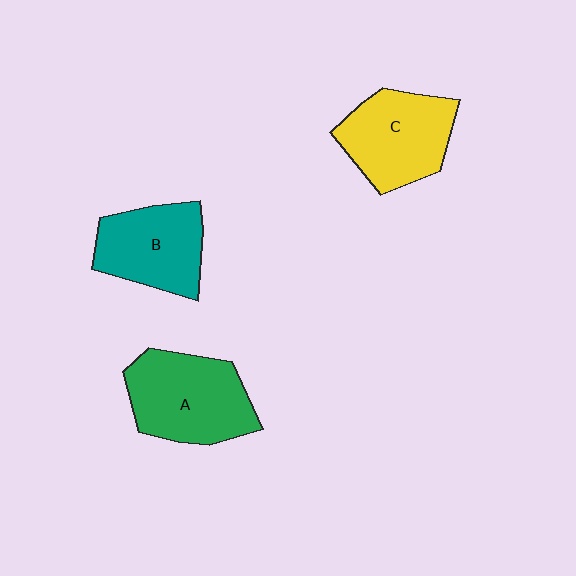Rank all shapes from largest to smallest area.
From largest to smallest: A (green), C (yellow), B (teal).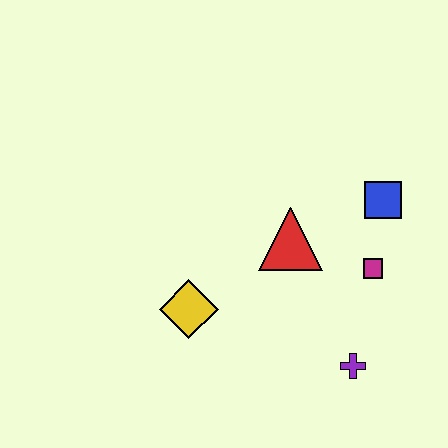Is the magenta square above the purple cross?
Yes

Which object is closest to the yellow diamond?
The red triangle is closest to the yellow diamond.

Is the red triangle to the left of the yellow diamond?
No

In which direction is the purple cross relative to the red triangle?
The purple cross is below the red triangle.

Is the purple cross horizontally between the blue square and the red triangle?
Yes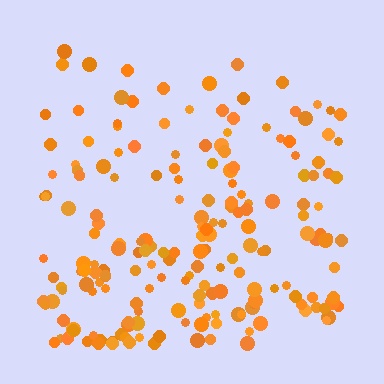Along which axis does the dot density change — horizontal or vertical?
Vertical.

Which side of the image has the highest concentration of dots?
The bottom.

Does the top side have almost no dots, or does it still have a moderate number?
Still a moderate number, just noticeably fewer than the bottom.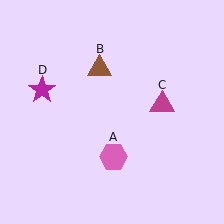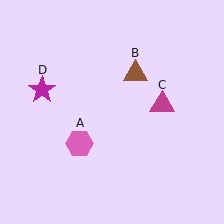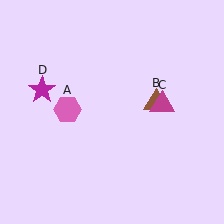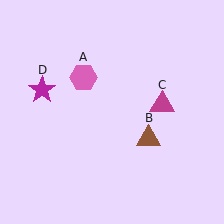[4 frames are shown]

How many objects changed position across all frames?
2 objects changed position: pink hexagon (object A), brown triangle (object B).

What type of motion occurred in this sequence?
The pink hexagon (object A), brown triangle (object B) rotated clockwise around the center of the scene.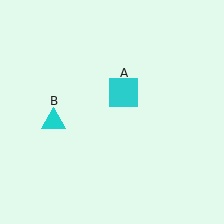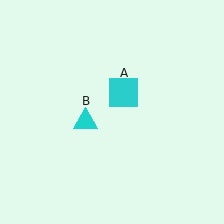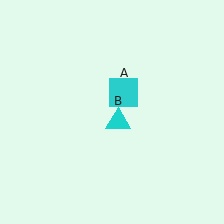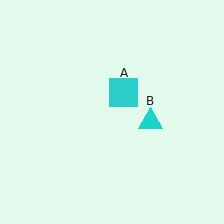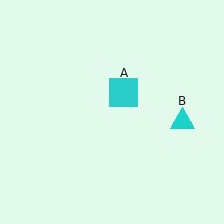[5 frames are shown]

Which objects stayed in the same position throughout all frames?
Cyan square (object A) remained stationary.